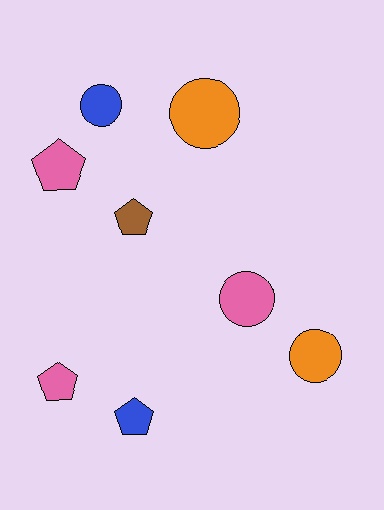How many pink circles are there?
There is 1 pink circle.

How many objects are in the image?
There are 8 objects.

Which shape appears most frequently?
Circle, with 4 objects.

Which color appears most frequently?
Pink, with 3 objects.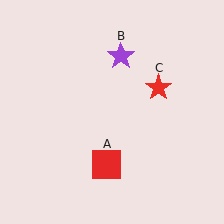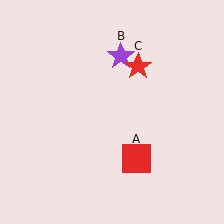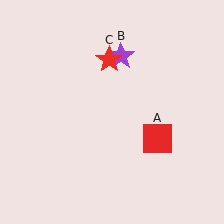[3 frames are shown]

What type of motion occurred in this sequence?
The red square (object A), red star (object C) rotated counterclockwise around the center of the scene.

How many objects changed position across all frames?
2 objects changed position: red square (object A), red star (object C).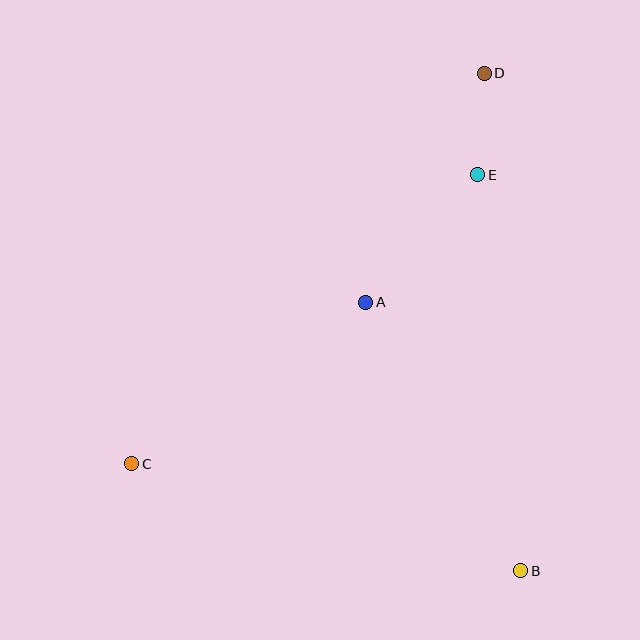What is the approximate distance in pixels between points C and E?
The distance between C and E is approximately 451 pixels.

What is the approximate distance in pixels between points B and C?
The distance between B and C is approximately 403 pixels.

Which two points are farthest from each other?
Points C and D are farthest from each other.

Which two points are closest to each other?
Points D and E are closest to each other.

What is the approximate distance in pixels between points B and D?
The distance between B and D is approximately 499 pixels.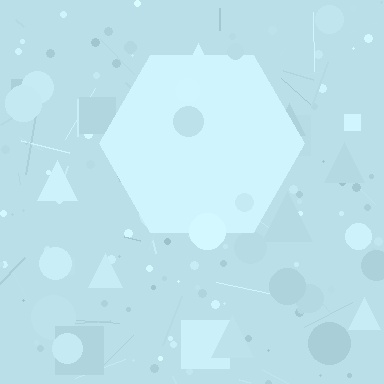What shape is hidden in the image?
A hexagon is hidden in the image.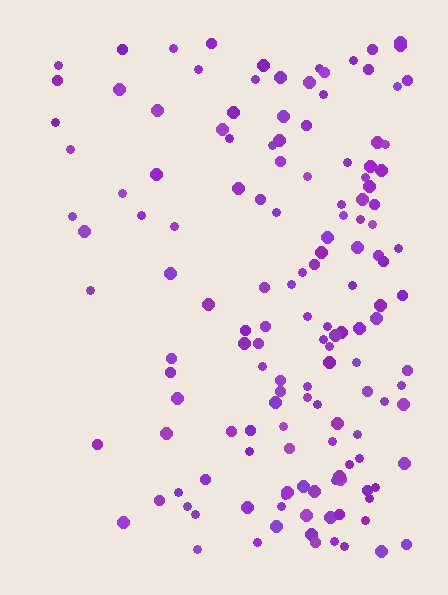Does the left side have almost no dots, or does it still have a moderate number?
Still a moderate number, just noticeably fewer than the right.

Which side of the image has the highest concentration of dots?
The right.